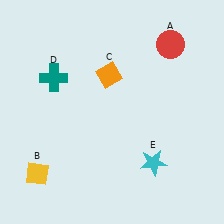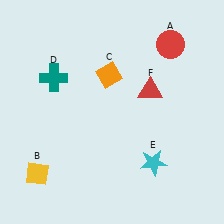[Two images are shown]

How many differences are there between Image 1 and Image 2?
There is 1 difference between the two images.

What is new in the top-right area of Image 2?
A red triangle (F) was added in the top-right area of Image 2.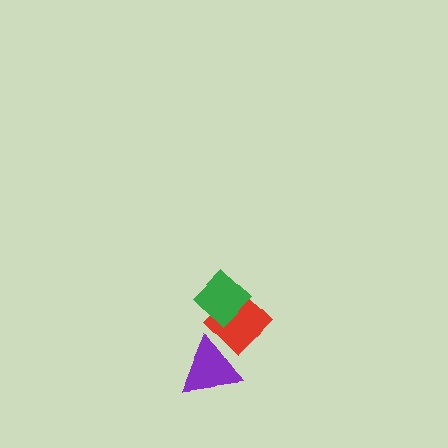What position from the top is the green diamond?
The green diamond is 1st from the top.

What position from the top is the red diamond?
The red diamond is 2nd from the top.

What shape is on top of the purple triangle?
The red diamond is on top of the purple triangle.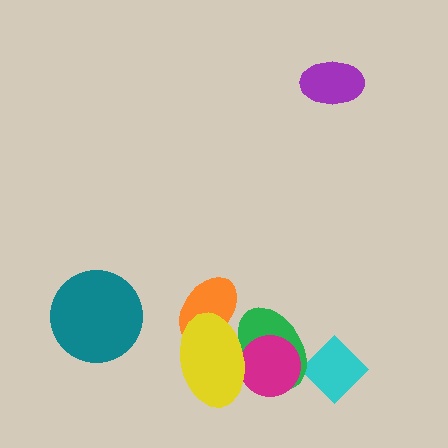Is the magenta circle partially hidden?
Yes, it is partially covered by another shape.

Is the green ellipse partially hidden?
Yes, it is partially covered by another shape.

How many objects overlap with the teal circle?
0 objects overlap with the teal circle.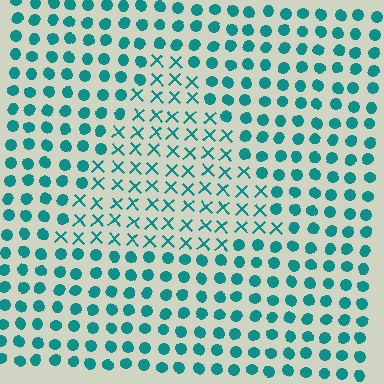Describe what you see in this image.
The image is filled with small teal elements arranged in a uniform grid. A triangle-shaped region contains X marks, while the surrounding area contains circles. The boundary is defined purely by the change in element shape.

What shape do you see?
I see a triangle.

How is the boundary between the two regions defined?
The boundary is defined by a change in element shape: X marks inside vs. circles outside. All elements share the same color and spacing.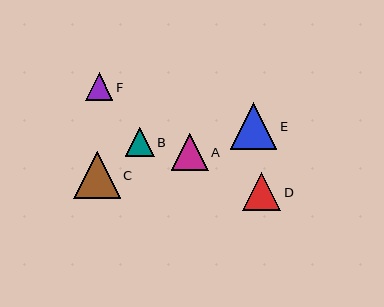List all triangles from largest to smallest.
From largest to smallest: C, E, D, A, B, F.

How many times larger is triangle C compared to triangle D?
Triangle C is approximately 1.2 times the size of triangle D.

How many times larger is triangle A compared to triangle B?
Triangle A is approximately 1.3 times the size of triangle B.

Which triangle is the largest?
Triangle C is the largest with a size of approximately 47 pixels.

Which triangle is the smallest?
Triangle F is the smallest with a size of approximately 27 pixels.